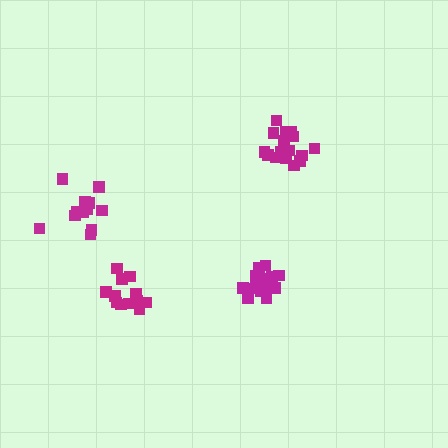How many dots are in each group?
Group 1: 16 dots, Group 2: 16 dots, Group 3: 12 dots, Group 4: 13 dots (57 total).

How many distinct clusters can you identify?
There are 4 distinct clusters.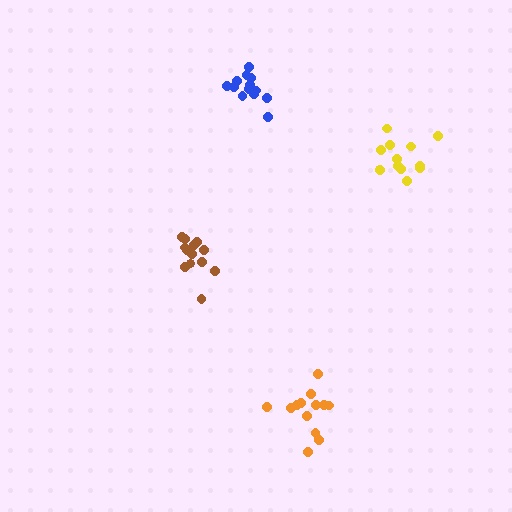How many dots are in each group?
Group 1: 13 dots, Group 2: 13 dots, Group 3: 13 dots, Group 4: 13 dots (52 total).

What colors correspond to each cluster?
The clusters are colored: brown, blue, yellow, orange.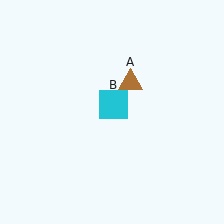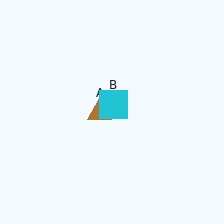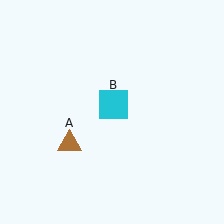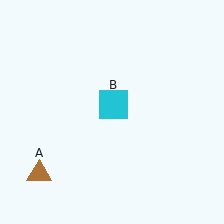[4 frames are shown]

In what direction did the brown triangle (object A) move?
The brown triangle (object A) moved down and to the left.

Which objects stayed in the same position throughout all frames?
Cyan square (object B) remained stationary.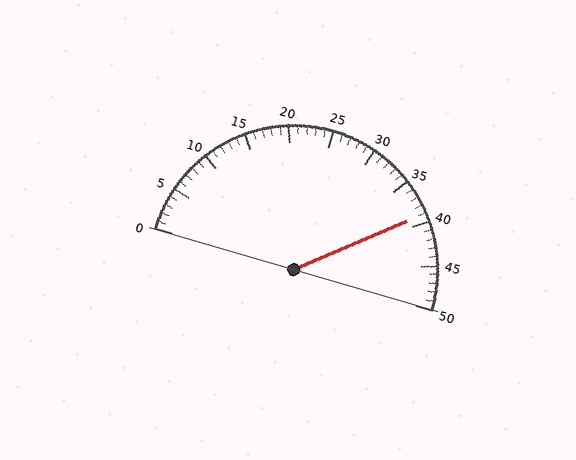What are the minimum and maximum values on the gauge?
The gauge ranges from 0 to 50.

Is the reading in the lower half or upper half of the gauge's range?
The reading is in the upper half of the range (0 to 50).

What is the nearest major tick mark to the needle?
The nearest major tick mark is 40.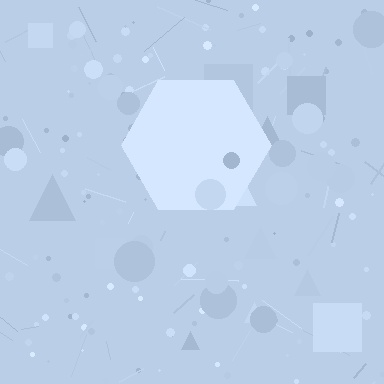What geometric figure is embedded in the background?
A hexagon is embedded in the background.